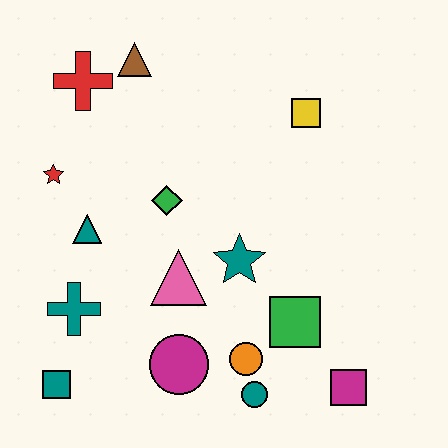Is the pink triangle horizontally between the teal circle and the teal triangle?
Yes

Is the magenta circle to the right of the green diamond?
Yes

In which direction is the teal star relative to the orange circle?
The teal star is above the orange circle.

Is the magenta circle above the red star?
No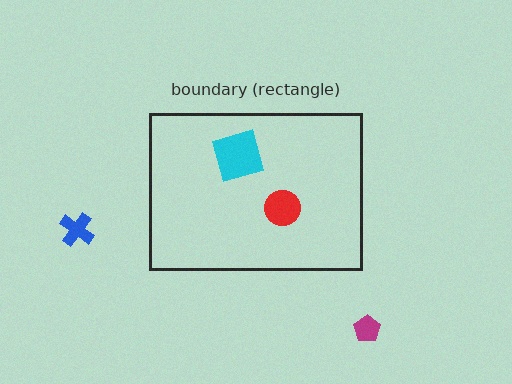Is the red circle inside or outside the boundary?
Inside.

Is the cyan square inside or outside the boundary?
Inside.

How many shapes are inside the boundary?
2 inside, 2 outside.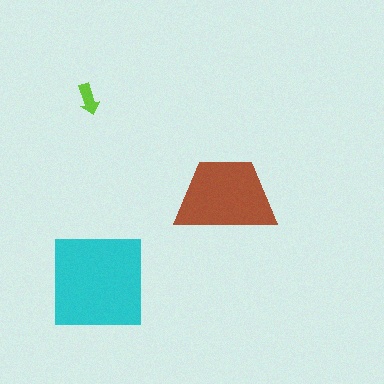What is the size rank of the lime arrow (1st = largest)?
3rd.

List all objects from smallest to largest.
The lime arrow, the brown trapezoid, the cyan square.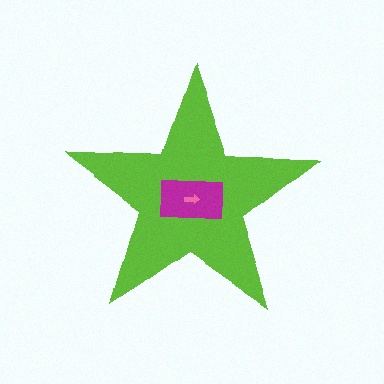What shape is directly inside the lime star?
The magenta rectangle.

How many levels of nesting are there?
3.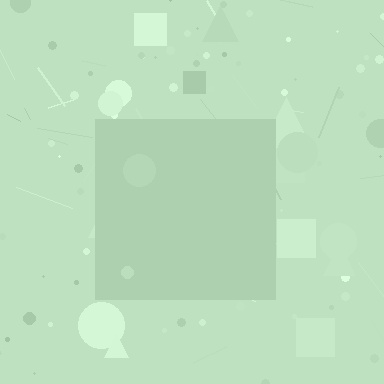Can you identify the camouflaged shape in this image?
The camouflaged shape is a square.